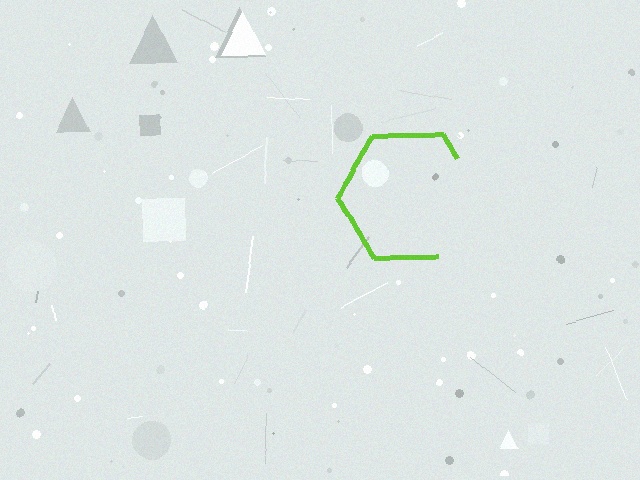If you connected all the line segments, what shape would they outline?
They would outline a hexagon.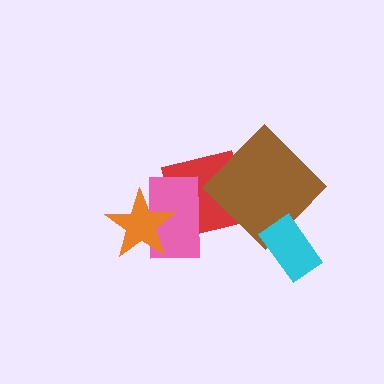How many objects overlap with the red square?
2 objects overlap with the red square.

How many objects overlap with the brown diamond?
1 object overlaps with the brown diamond.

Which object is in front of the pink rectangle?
The orange star is in front of the pink rectangle.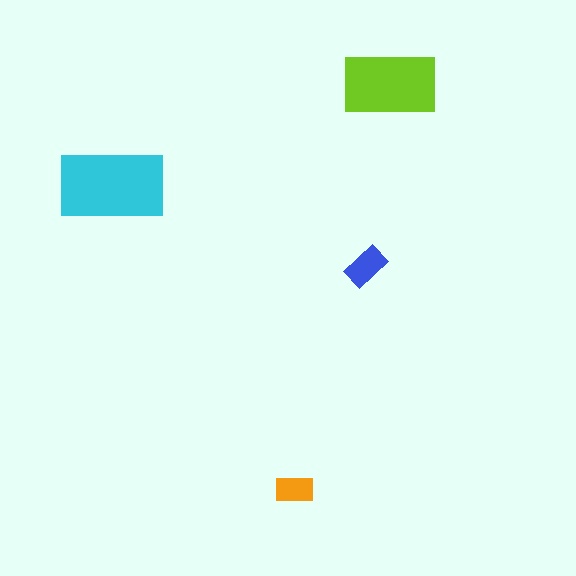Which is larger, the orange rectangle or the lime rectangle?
The lime one.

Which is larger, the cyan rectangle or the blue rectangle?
The cyan one.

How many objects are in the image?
There are 4 objects in the image.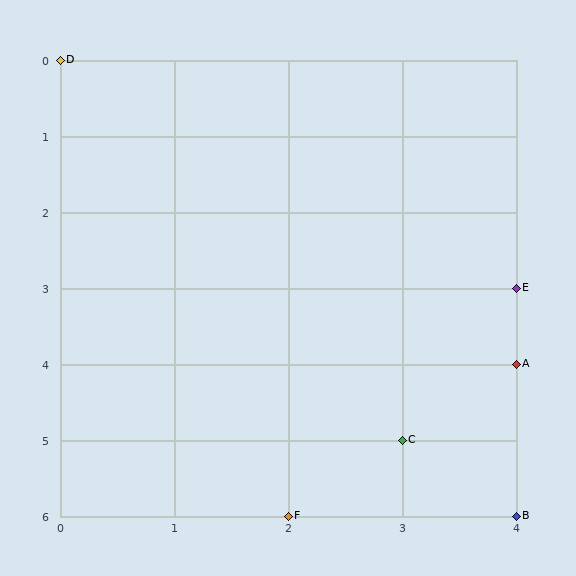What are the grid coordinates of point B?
Point B is at grid coordinates (4, 6).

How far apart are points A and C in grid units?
Points A and C are 1 column and 1 row apart (about 1.4 grid units diagonally).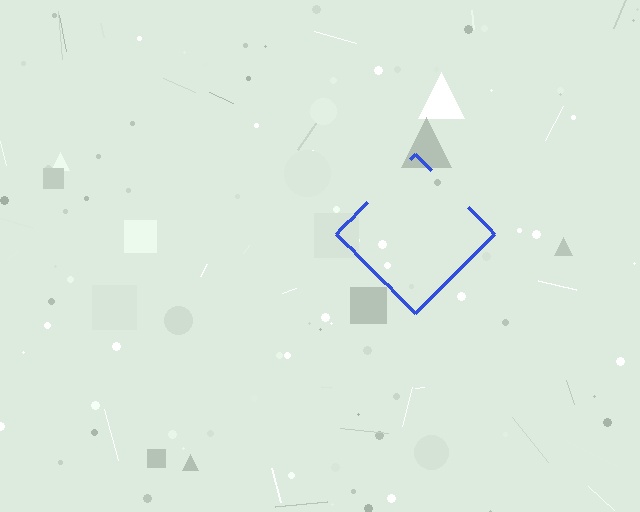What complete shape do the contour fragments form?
The contour fragments form a diamond.